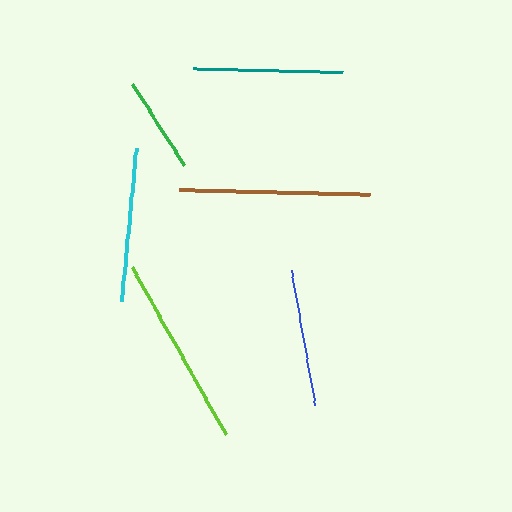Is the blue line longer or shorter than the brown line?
The brown line is longer than the blue line.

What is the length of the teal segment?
The teal segment is approximately 149 pixels long.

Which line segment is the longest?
The lime line is the longest at approximately 192 pixels.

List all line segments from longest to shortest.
From longest to shortest: lime, brown, cyan, teal, blue, green.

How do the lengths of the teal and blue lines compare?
The teal and blue lines are approximately the same length.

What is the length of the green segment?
The green segment is approximately 97 pixels long.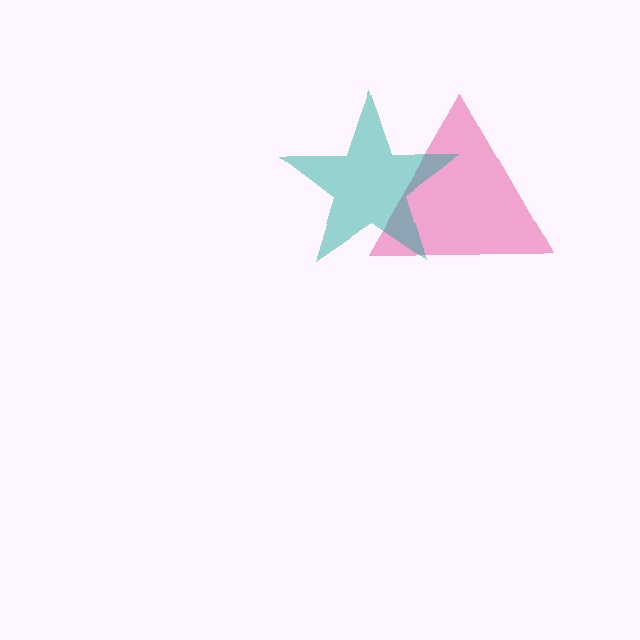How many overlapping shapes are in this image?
There are 2 overlapping shapes in the image.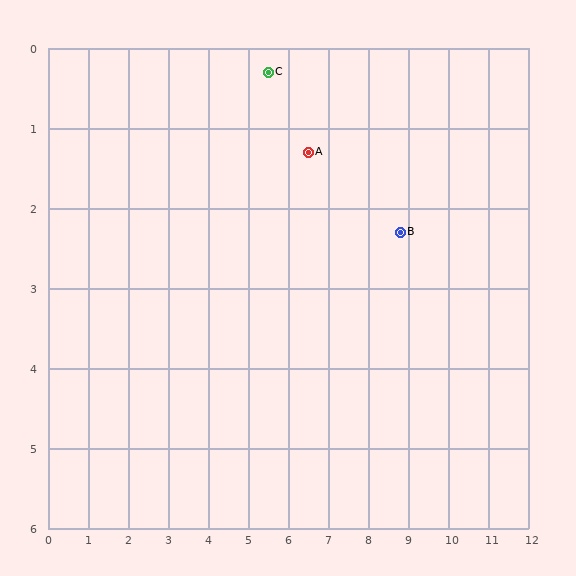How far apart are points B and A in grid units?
Points B and A are about 2.5 grid units apart.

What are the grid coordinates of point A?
Point A is at approximately (6.5, 1.3).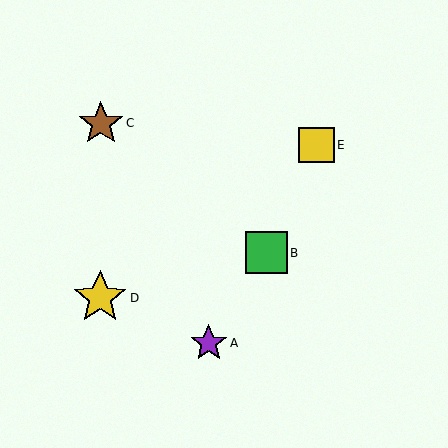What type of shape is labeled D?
Shape D is a yellow star.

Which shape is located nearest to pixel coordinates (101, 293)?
The yellow star (labeled D) at (100, 298) is nearest to that location.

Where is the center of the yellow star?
The center of the yellow star is at (100, 298).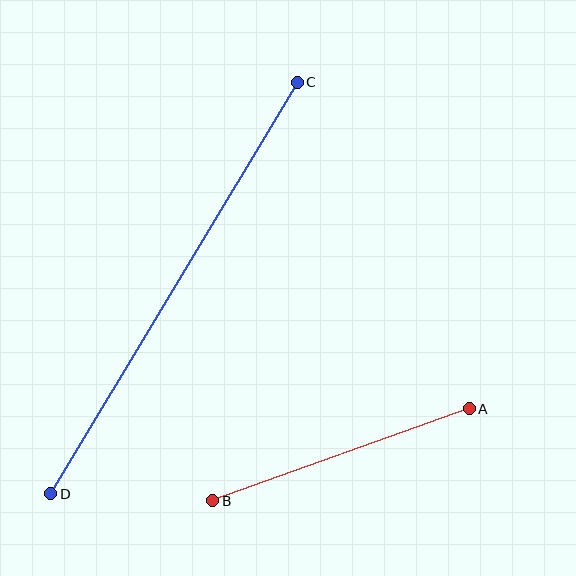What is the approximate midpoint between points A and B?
The midpoint is at approximately (341, 455) pixels.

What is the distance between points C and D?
The distance is approximately 480 pixels.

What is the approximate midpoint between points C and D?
The midpoint is at approximately (174, 288) pixels.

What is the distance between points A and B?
The distance is approximately 273 pixels.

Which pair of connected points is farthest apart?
Points C and D are farthest apart.